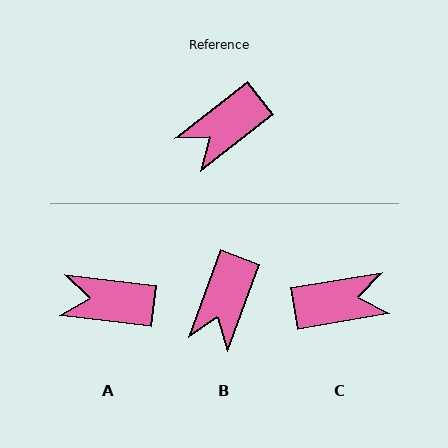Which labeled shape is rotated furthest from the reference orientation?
C, about 152 degrees away.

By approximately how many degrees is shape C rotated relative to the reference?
Approximately 152 degrees counter-clockwise.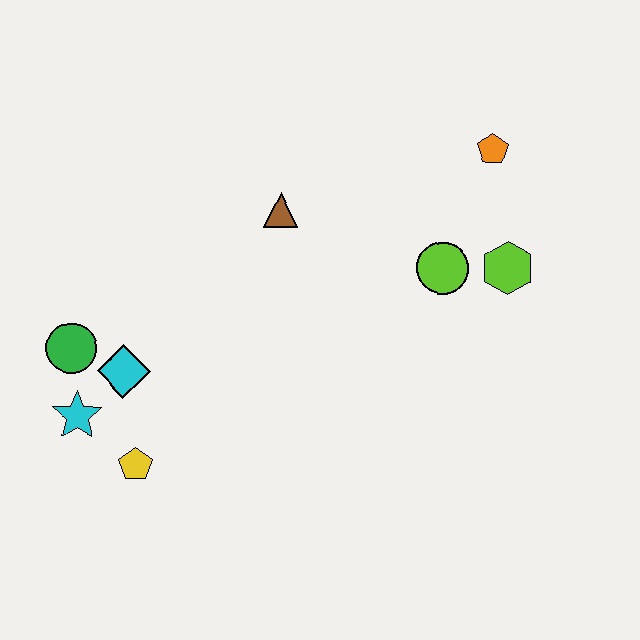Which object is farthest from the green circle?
The orange pentagon is farthest from the green circle.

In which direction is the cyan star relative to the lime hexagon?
The cyan star is to the left of the lime hexagon.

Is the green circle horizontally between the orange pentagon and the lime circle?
No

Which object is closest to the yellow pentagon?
The cyan star is closest to the yellow pentagon.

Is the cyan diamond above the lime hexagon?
No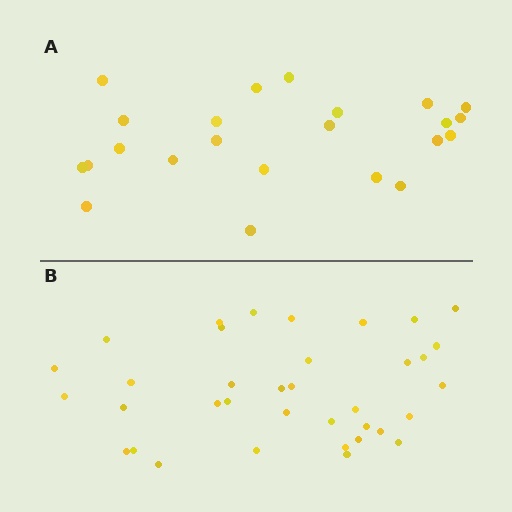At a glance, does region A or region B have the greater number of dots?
Region B (the bottom region) has more dots.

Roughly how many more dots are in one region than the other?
Region B has approximately 15 more dots than region A.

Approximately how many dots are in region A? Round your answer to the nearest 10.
About 20 dots. (The exact count is 23, which rounds to 20.)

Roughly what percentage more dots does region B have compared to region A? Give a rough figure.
About 55% more.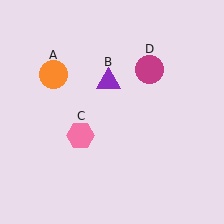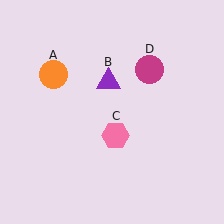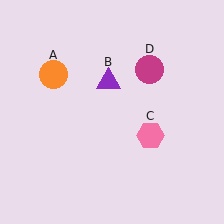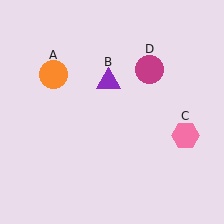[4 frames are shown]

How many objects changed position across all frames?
1 object changed position: pink hexagon (object C).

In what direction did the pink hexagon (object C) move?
The pink hexagon (object C) moved right.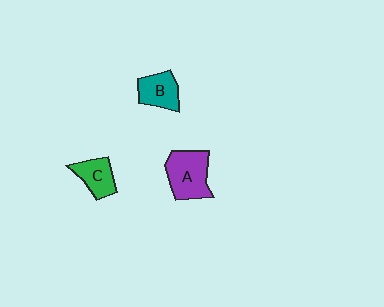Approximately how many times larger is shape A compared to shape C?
Approximately 1.6 times.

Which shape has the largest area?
Shape A (purple).